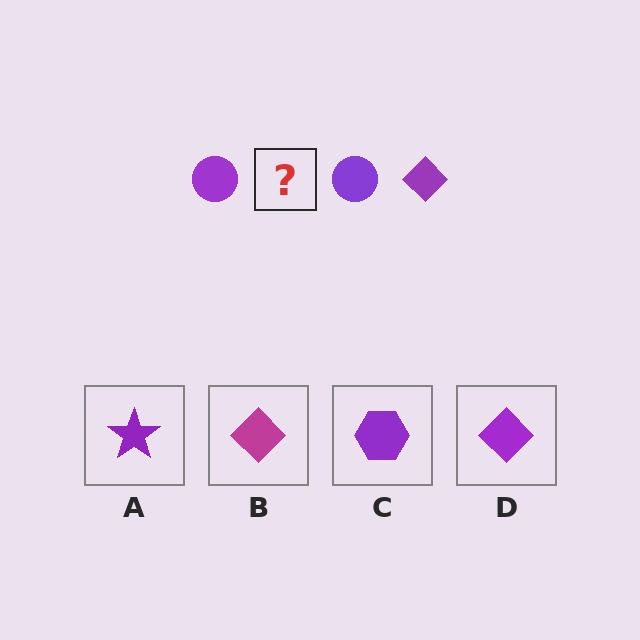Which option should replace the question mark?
Option D.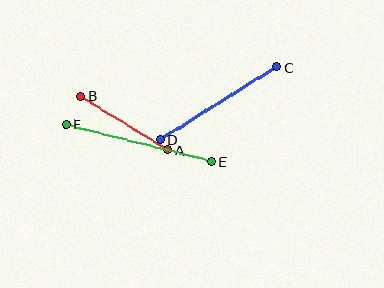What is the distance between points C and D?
The distance is approximately 137 pixels.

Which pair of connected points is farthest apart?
Points E and F are farthest apart.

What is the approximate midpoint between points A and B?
The midpoint is at approximately (124, 123) pixels.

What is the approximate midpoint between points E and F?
The midpoint is at approximately (139, 143) pixels.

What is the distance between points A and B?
The distance is approximately 102 pixels.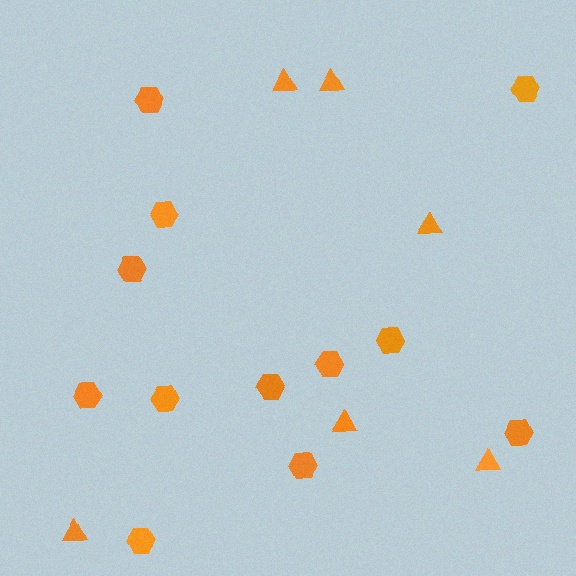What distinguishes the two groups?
There are 2 groups: one group of hexagons (12) and one group of triangles (6).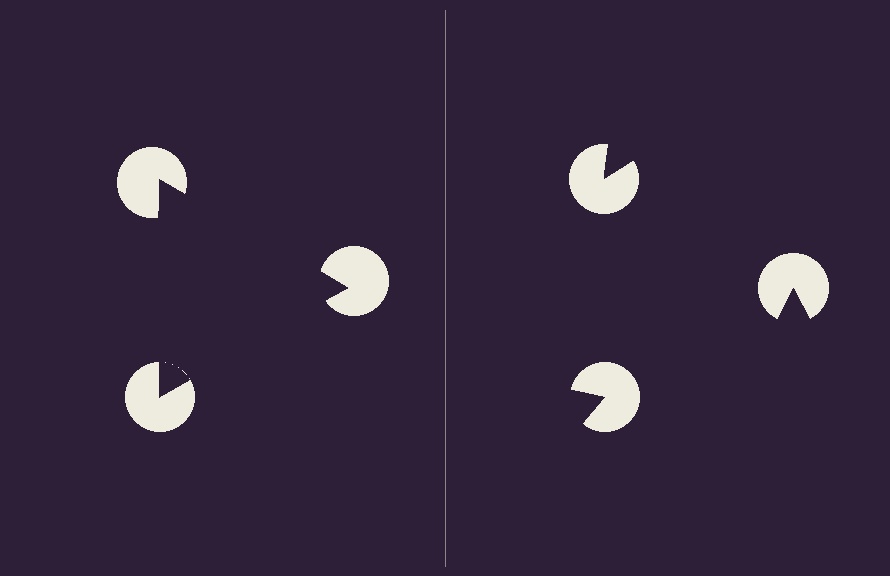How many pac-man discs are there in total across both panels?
6 — 3 on each side.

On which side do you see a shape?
An illusory triangle appears on the left side. On the right side the wedge cuts are rotated, so no coherent shape forms.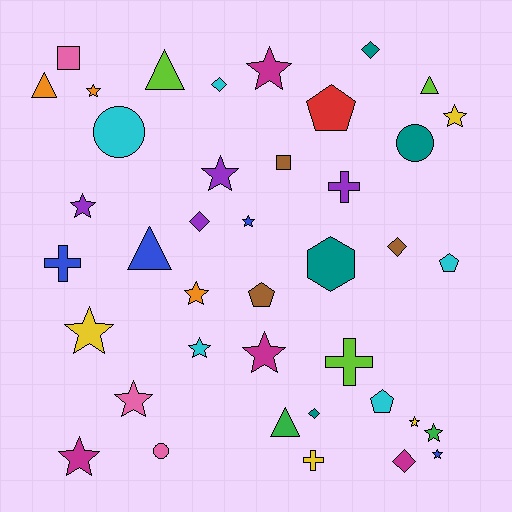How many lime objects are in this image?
There are 3 lime objects.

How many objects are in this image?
There are 40 objects.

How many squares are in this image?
There are 2 squares.